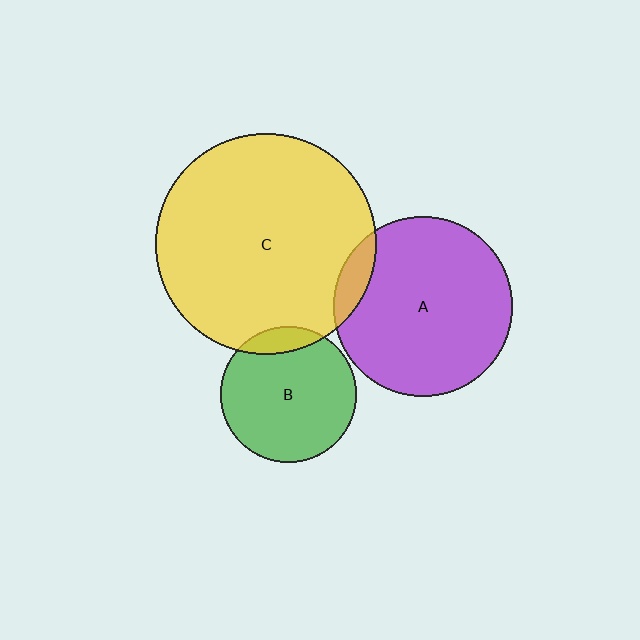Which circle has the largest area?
Circle C (yellow).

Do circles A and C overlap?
Yes.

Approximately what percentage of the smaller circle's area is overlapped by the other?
Approximately 10%.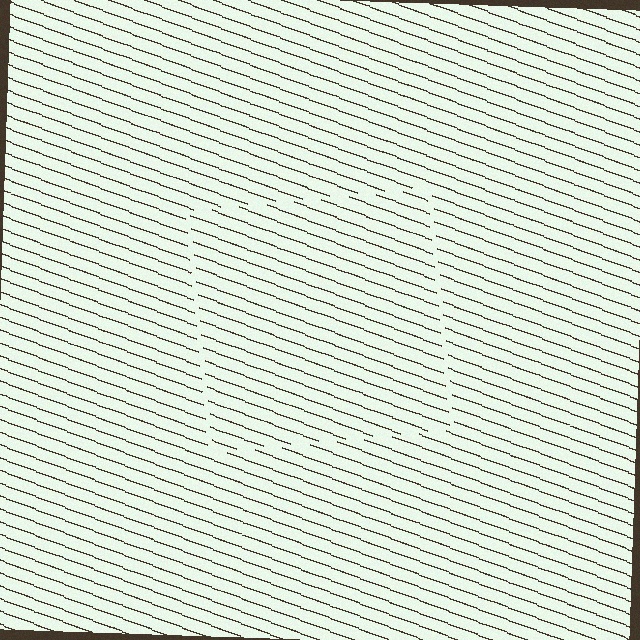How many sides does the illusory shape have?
4 sides — the line-ends trace a square.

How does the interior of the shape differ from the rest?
The interior of the shape contains the same grating, shifted by half a period — the contour is defined by the phase discontinuity where line-ends from the inner and outer gratings abut.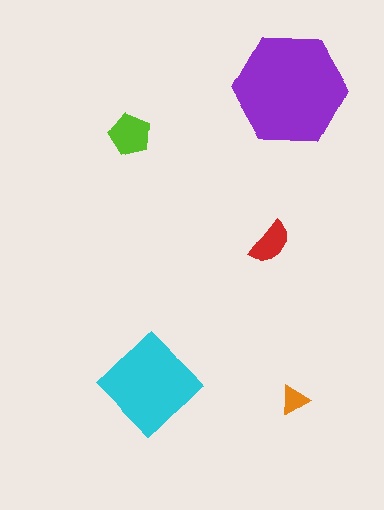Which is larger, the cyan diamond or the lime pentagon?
The cyan diamond.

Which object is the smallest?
The orange triangle.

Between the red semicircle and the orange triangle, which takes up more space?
The red semicircle.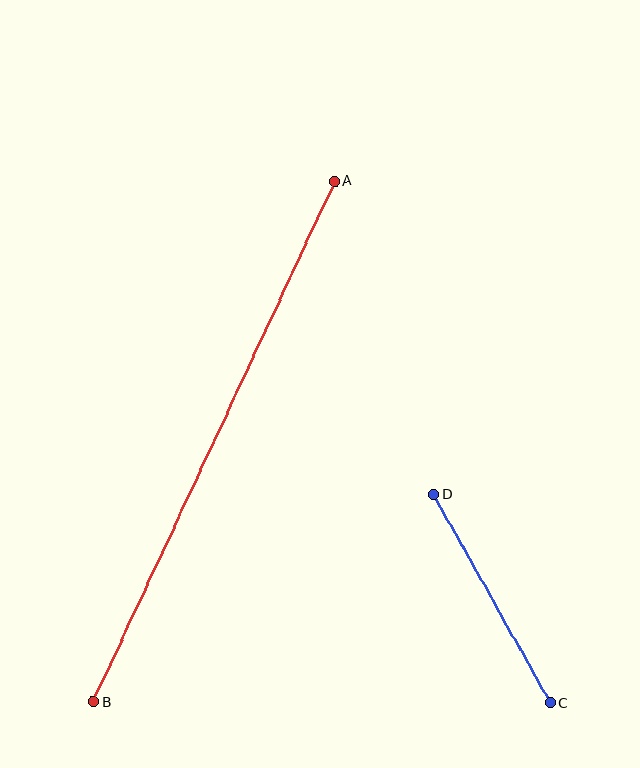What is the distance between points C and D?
The distance is approximately 239 pixels.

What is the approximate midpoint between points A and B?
The midpoint is at approximately (214, 442) pixels.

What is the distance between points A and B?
The distance is approximately 574 pixels.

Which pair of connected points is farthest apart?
Points A and B are farthest apart.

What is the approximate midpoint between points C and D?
The midpoint is at approximately (492, 598) pixels.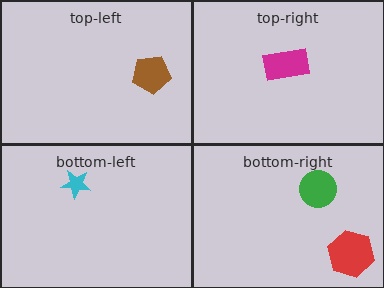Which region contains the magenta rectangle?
The top-right region.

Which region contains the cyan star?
The bottom-left region.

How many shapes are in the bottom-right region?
2.